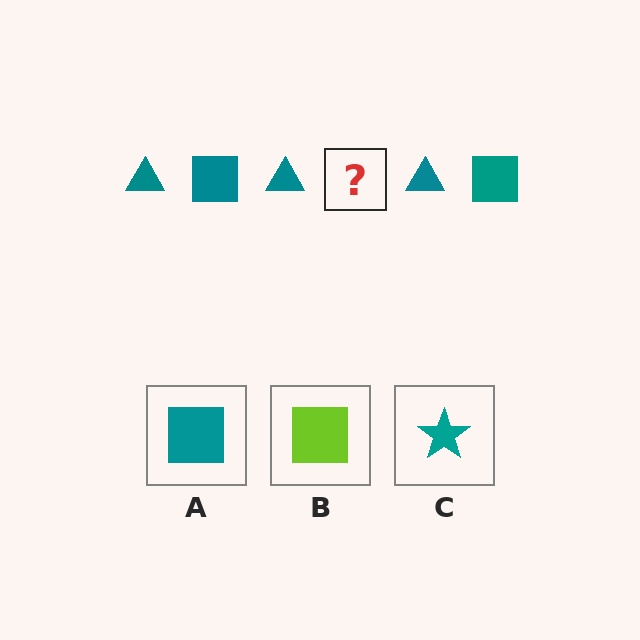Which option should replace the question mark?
Option A.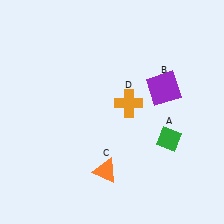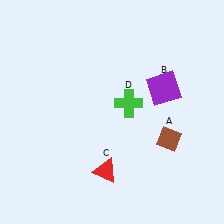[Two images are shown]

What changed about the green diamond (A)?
In Image 1, A is green. In Image 2, it changed to brown.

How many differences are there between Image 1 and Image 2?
There are 3 differences between the two images.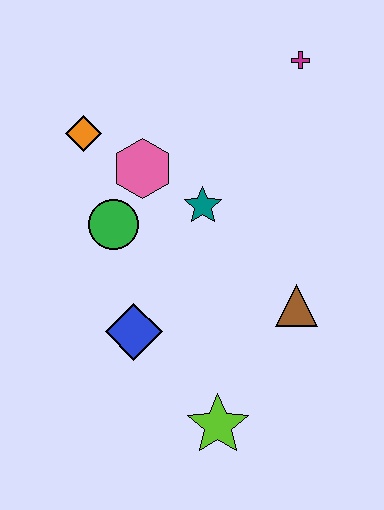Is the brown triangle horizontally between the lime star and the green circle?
No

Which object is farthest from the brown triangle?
The orange diamond is farthest from the brown triangle.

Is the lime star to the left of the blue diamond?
No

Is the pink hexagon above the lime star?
Yes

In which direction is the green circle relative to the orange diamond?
The green circle is below the orange diamond.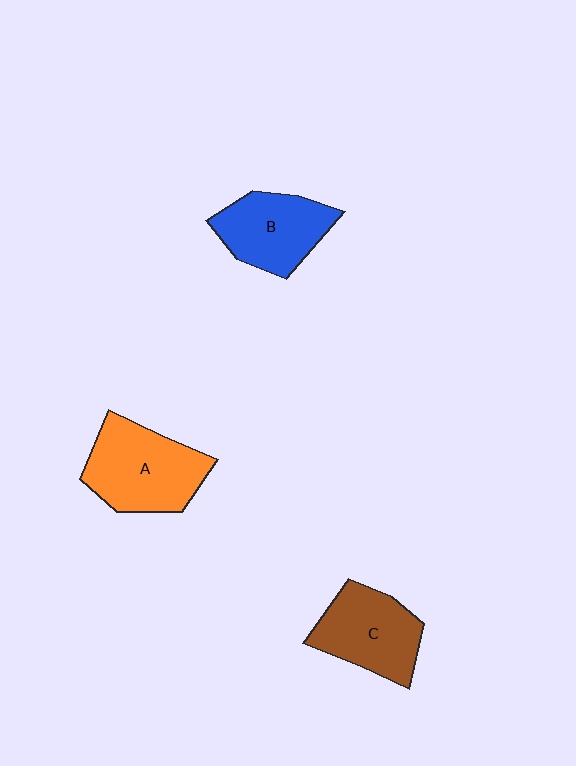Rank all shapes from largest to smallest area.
From largest to smallest: A (orange), C (brown), B (blue).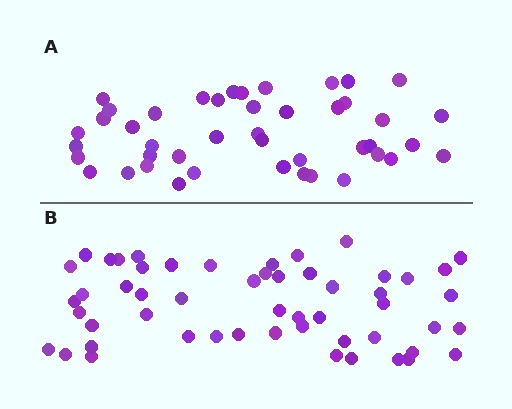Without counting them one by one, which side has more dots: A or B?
Region B (the bottom region) has more dots.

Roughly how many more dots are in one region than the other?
Region B has roughly 8 or so more dots than region A.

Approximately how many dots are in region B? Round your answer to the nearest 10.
About 50 dots. (The exact count is 53, which rounds to 50.)